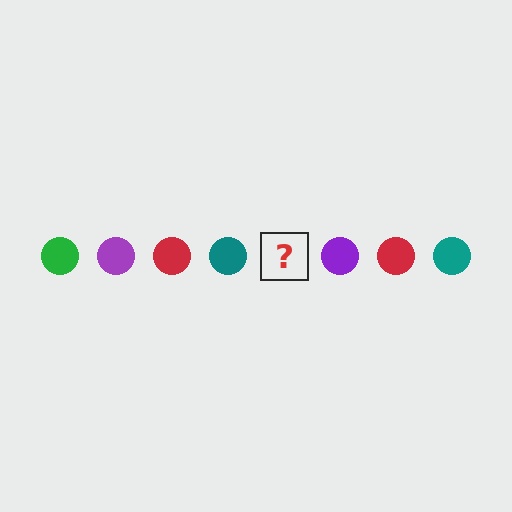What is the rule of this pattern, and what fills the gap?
The rule is that the pattern cycles through green, purple, red, teal circles. The gap should be filled with a green circle.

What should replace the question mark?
The question mark should be replaced with a green circle.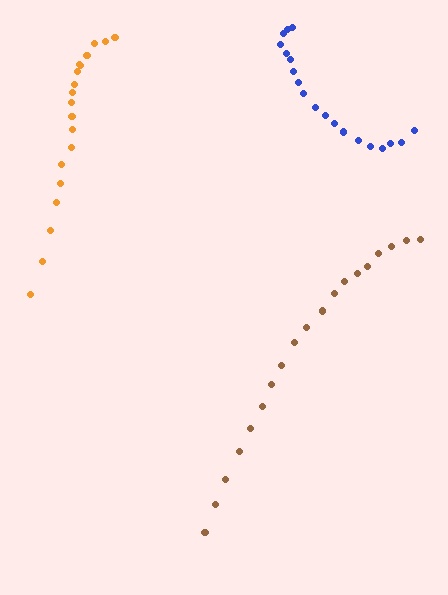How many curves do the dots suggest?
There are 3 distinct paths.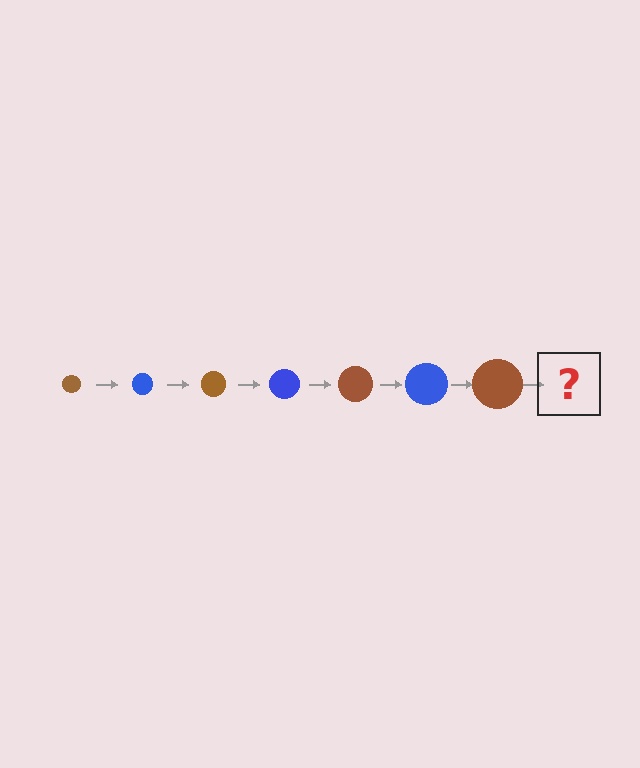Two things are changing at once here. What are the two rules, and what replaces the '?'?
The two rules are that the circle grows larger each step and the color cycles through brown and blue. The '?' should be a blue circle, larger than the previous one.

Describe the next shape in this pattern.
It should be a blue circle, larger than the previous one.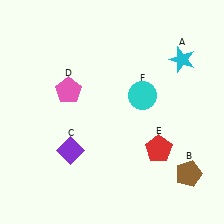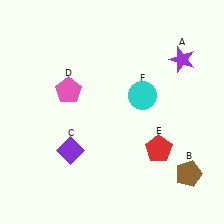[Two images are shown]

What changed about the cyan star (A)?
In Image 1, A is cyan. In Image 2, it changed to purple.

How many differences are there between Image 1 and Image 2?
There is 1 difference between the two images.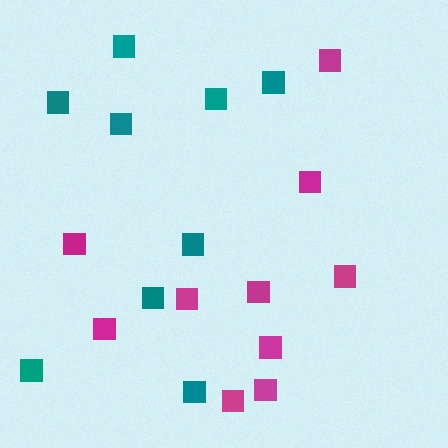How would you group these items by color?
There are 2 groups: one group of teal squares (9) and one group of magenta squares (10).